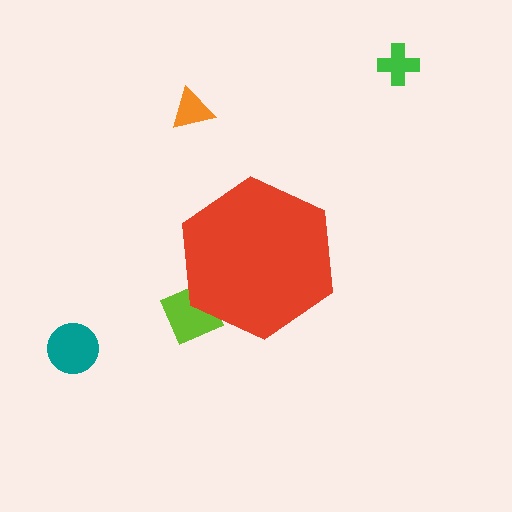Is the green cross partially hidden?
No, the green cross is fully visible.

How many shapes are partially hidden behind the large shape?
1 shape is partially hidden.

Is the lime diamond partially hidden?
Yes, the lime diamond is partially hidden behind the red hexagon.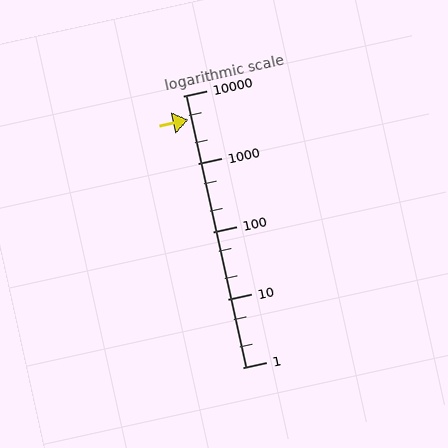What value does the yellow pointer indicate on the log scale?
The pointer indicates approximately 4500.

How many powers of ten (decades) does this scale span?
The scale spans 4 decades, from 1 to 10000.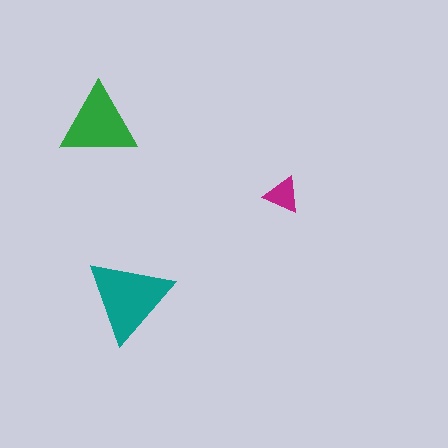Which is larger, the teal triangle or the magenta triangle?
The teal one.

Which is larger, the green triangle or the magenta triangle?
The green one.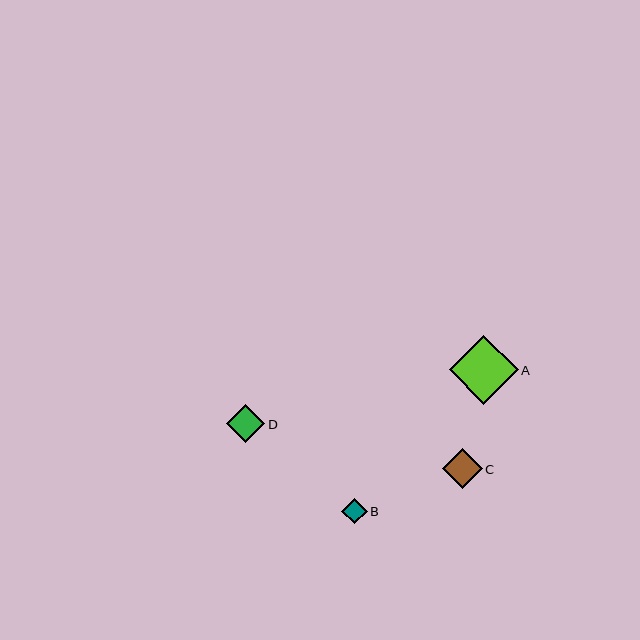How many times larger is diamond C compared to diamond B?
Diamond C is approximately 1.5 times the size of diamond B.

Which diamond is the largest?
Diamond A is the largest with a size of approximately 69 pixels.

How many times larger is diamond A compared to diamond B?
Diamond A is approximately 2.7 times the size of diamond B.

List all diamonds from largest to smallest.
From largest to smallest: A, C, D, B.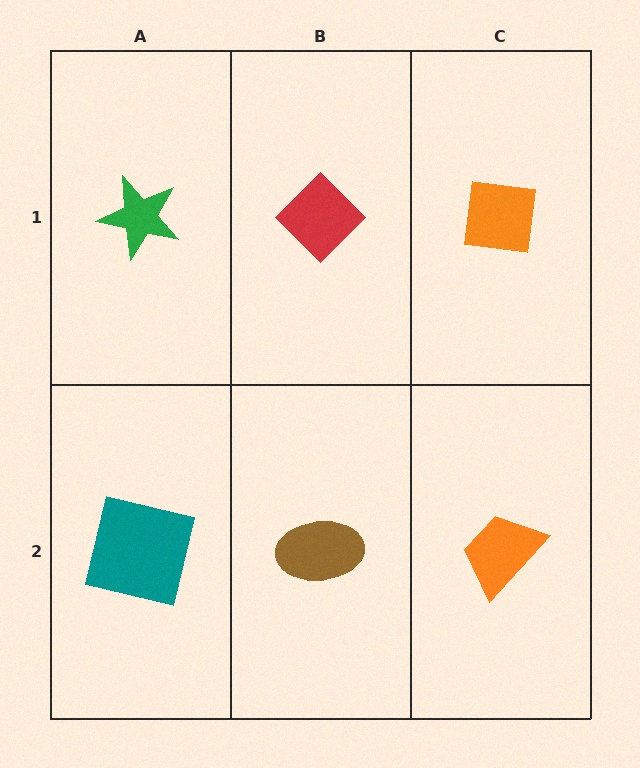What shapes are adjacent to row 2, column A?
A green star (row 1, column A), a brown ellipse (row 2, column B).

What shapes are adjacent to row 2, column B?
A red diamond (row 1, column B), a teal square (row 2, column A), an orange trapezoid (row 2, column C).